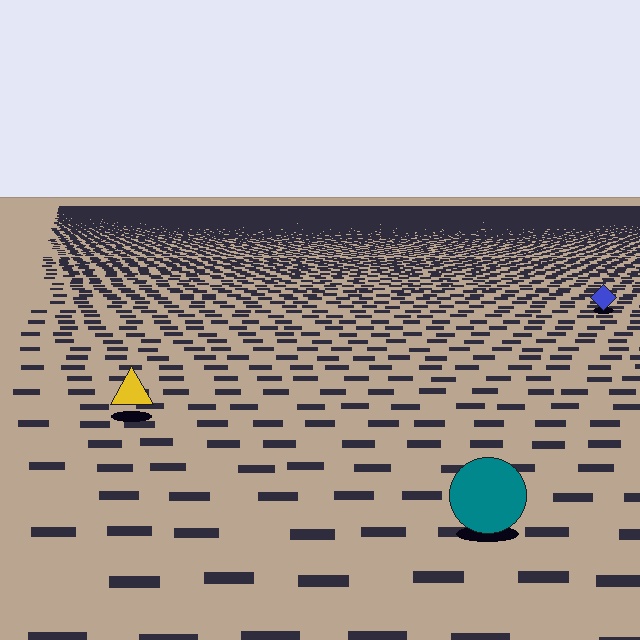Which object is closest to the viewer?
The teal circle is closest. The texture marks near it are larger and more spread out.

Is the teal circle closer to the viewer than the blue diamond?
Yes. The teal circle is closer — you can tell from the texture gradient: the ground texture is coarser near it.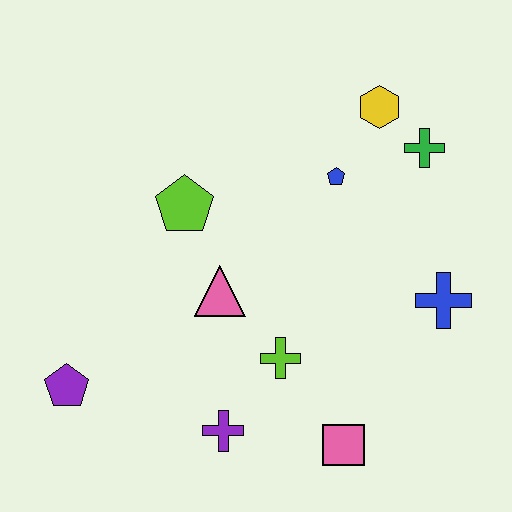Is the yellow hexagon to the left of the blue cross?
Yes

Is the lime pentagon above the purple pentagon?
Yes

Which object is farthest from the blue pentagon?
The purple pentagon is farthest from the blue pentagon.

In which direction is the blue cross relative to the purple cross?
The blue cross is to the right of the purple cross.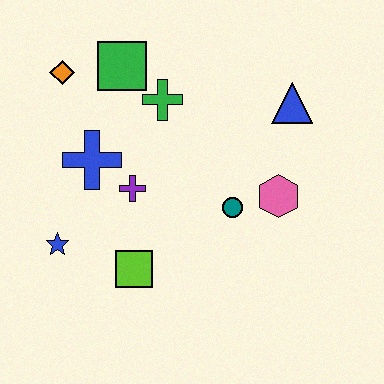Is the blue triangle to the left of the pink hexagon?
No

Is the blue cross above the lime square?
Yes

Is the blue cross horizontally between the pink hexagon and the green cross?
No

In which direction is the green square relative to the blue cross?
The green square is above the blue cross.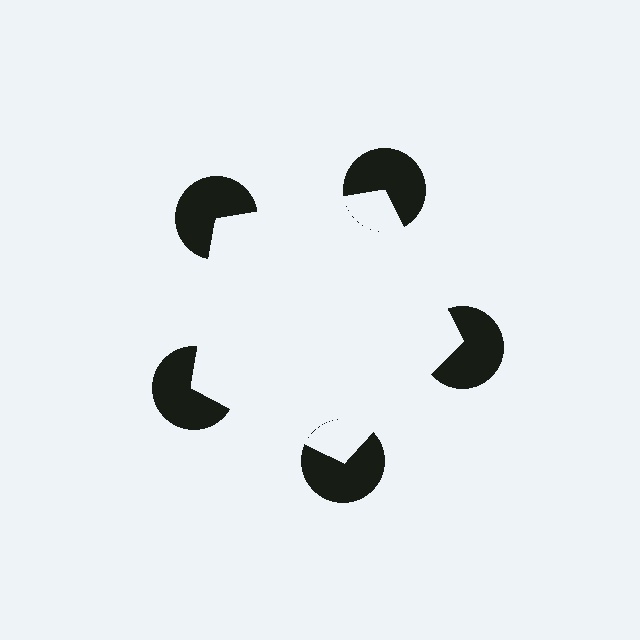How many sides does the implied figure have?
5 sides.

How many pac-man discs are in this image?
There are 5 — one at each vertex of the illusory pentagon.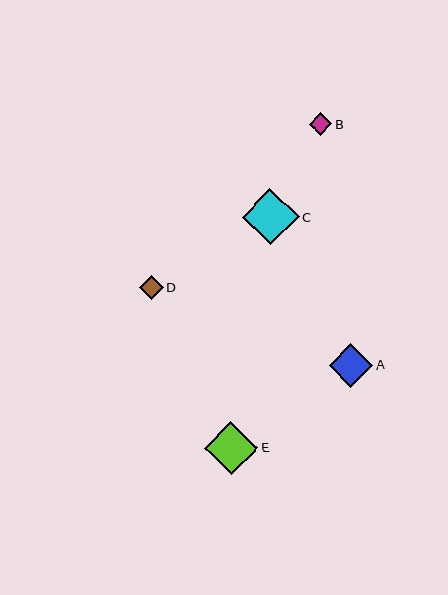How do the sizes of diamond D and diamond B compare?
Diamond D and diamond B are approximately the same size.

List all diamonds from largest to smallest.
From largest to smallest: C, E, A, D, B.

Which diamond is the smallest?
Diamond B is the smallest with a size of approximately 22 pixels.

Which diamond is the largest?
Diamond C is the largest with a size of approximately 57 pixels.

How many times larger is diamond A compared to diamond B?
Diamond A is approximately 2.0 times the size of diamond B.